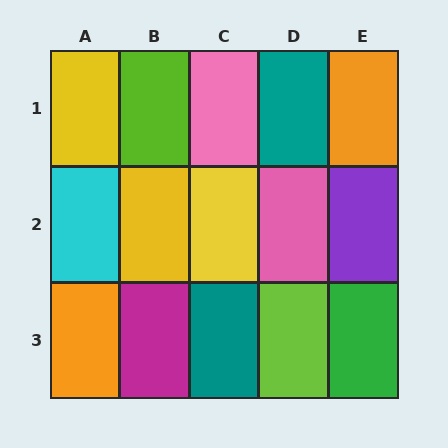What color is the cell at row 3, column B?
Magenta.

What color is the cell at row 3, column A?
Orange.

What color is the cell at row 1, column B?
Lime.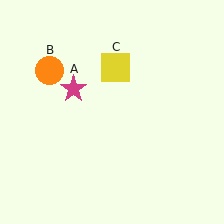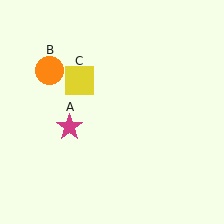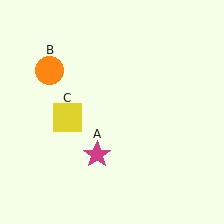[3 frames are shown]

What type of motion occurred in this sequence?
The magenta star (object A), yellow square (object C) rotated counterclockwise around the center of the scene.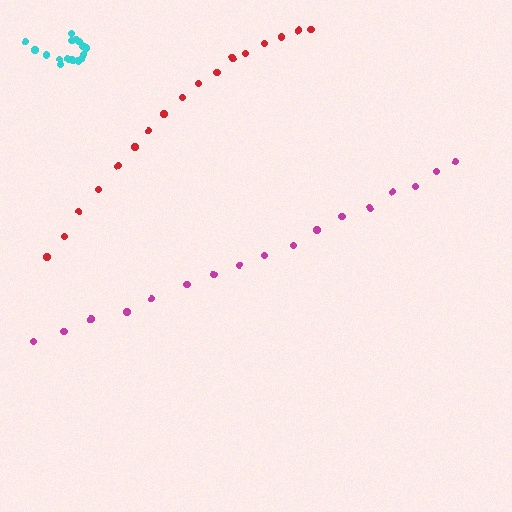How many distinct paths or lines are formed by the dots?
There are 3 distinct paths.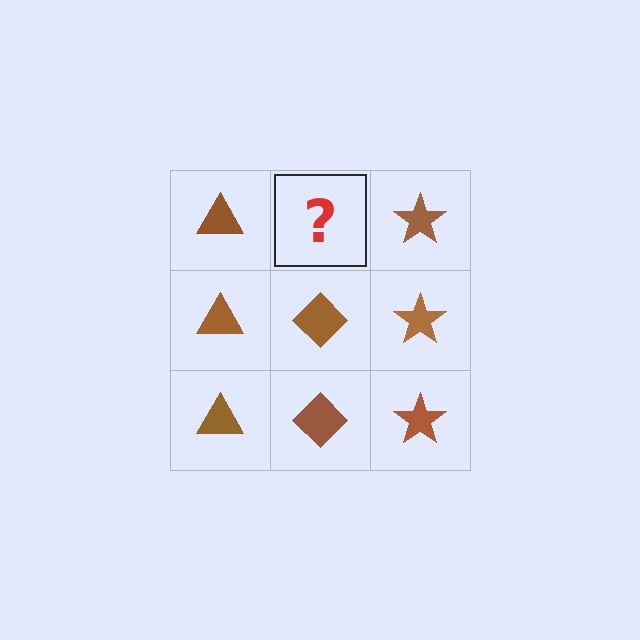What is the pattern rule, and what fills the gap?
The rule is that each column has a consistent shape. The gap should be filled with a brown diamond.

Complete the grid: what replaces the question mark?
The question mark should be replaced with a brown diamond.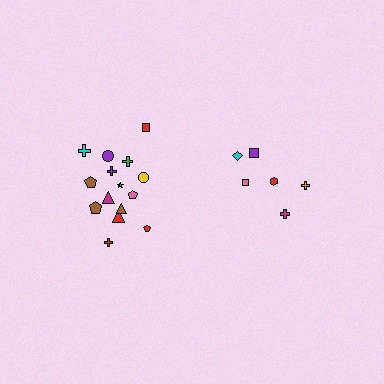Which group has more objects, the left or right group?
The left group.